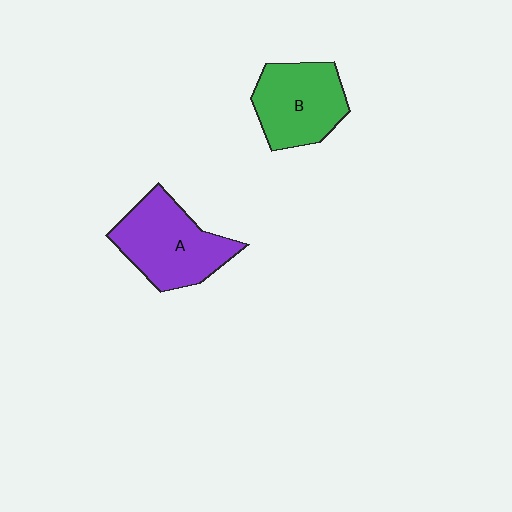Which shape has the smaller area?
Shape B (green).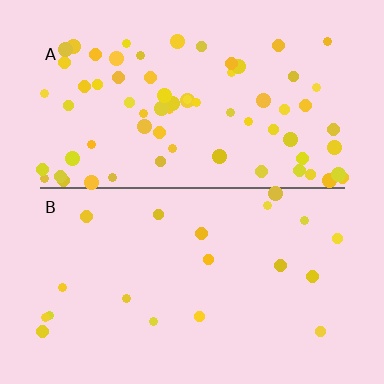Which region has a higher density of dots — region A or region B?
A (the top).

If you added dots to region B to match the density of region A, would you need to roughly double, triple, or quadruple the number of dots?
Approximately quadruple.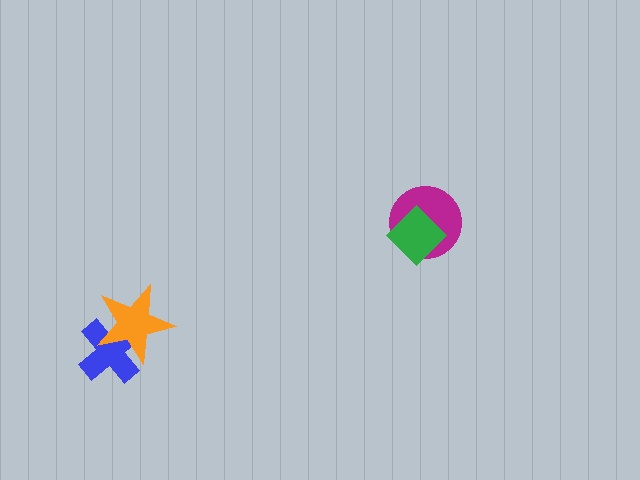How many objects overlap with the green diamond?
1 object overlaps with the green diamond.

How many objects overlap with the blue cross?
1 object overlaps with the blue cross.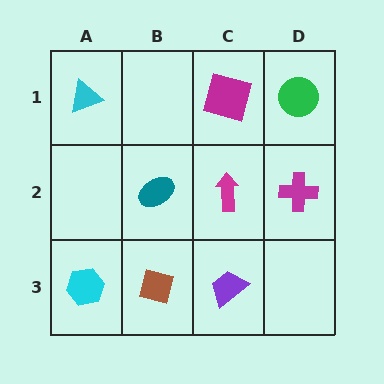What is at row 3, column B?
A brown square.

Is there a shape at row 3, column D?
No, that cell is empty.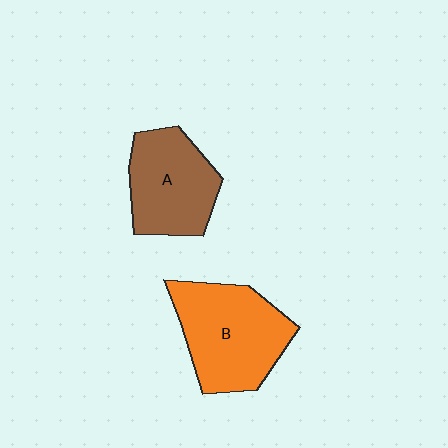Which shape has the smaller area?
Shape A (brown).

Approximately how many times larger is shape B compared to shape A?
Approximately 1.2 times.